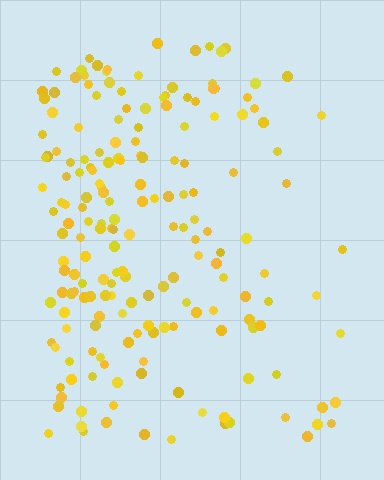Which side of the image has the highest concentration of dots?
The left.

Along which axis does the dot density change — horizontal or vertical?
Horizontal.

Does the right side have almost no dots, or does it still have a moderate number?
Still a moderate number, just noticeably fewer than the left.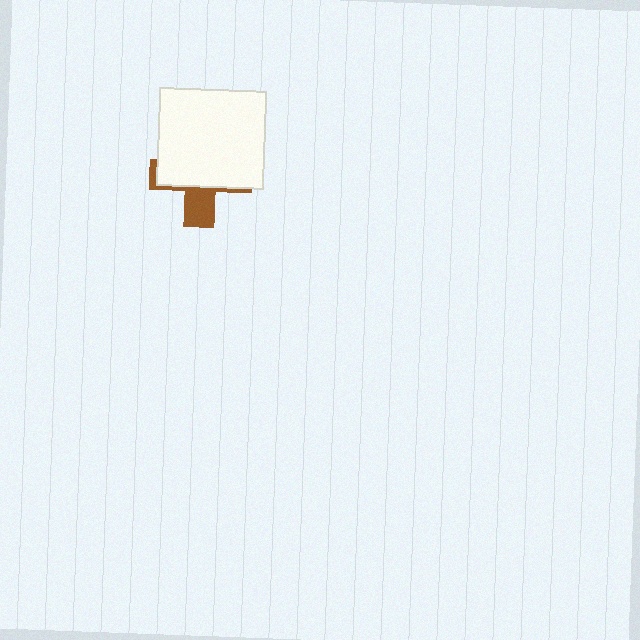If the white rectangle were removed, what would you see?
You would see the complete brown cross.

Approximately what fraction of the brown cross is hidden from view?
Roughly 67% of the brown cross is hidden behind the white rectangle.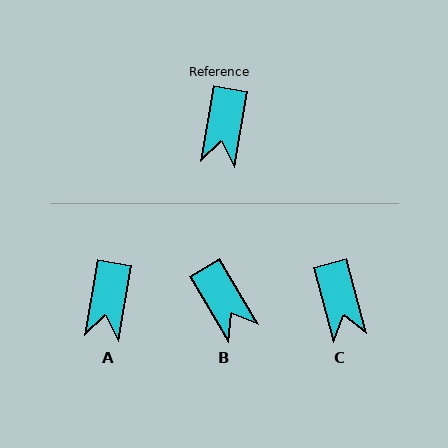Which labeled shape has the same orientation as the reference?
A.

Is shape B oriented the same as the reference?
No, it is off by about 41 degrees.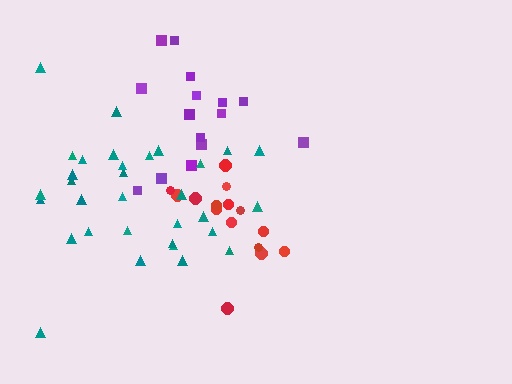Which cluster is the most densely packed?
Red.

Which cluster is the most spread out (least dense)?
Purple.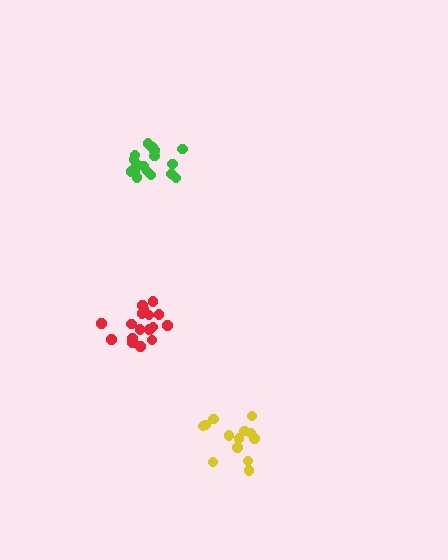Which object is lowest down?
The yellow cluster is bottommost.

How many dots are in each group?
Group 1: 13 dots, Group 2: 17 dots, Group 3: 17 dots (47 total).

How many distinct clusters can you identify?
There are 3 distinct clusters.